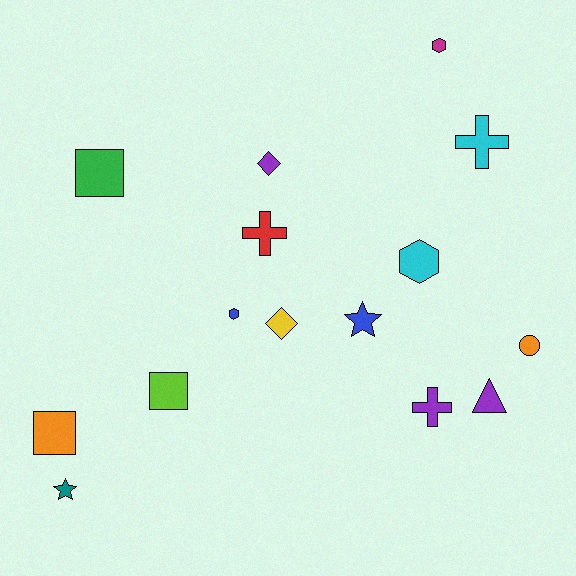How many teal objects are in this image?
There is 1 teal object.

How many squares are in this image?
There are 3 squares.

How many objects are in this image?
There are 15 objects.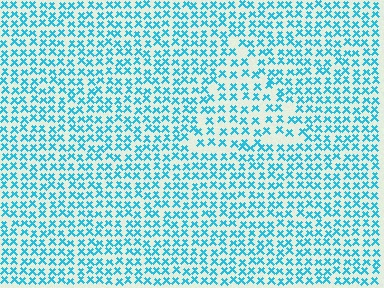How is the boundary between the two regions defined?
The boundary is defined by a change in element density (approximately 1.4x ratio). All elements are the same color, size, and shape.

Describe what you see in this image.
The image contains small cyan elements arranged at two different densities. A triangle-shaped region is visible where the elements are less densely packed than the surrounding area.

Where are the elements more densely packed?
The elements are more densely packed outside the triangle boundary.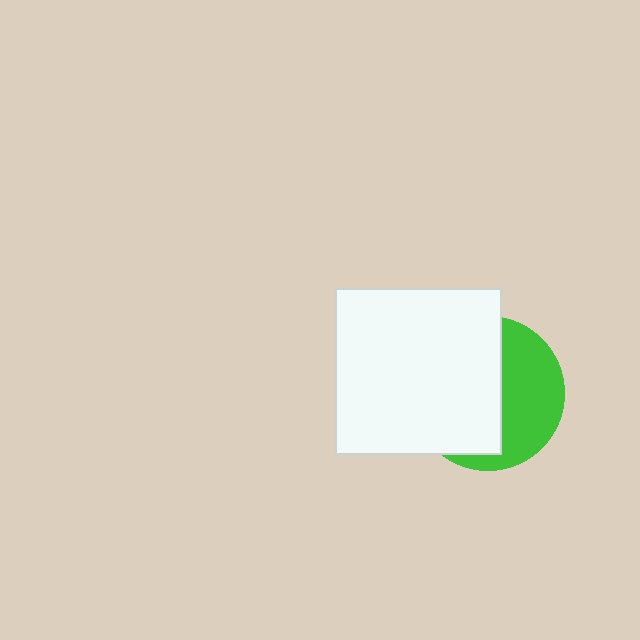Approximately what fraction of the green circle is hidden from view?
Roughly 57% of the green circle is hidden behind the white square.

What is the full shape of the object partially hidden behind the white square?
The partially hidden object is a green circle.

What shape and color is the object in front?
The object in front is a white square.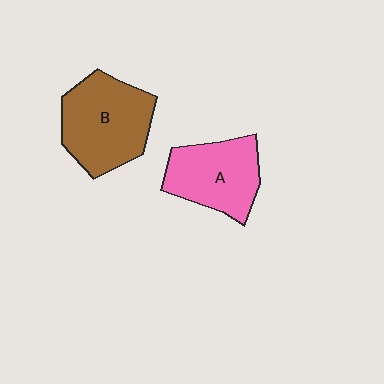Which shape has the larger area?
Shape B (brown).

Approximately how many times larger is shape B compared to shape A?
Approximately 1.2 times.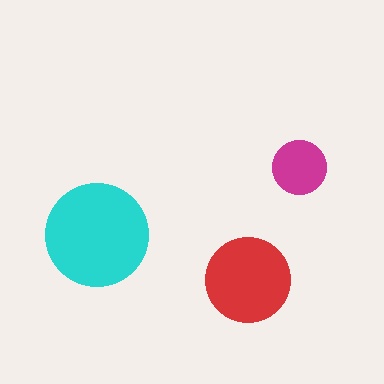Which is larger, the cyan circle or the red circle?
The cyan one.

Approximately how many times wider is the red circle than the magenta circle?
About 1.5 times wider.